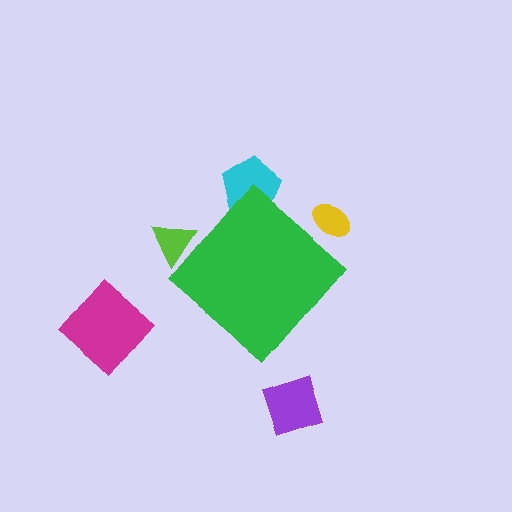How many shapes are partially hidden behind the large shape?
3 shapes are partially hidden.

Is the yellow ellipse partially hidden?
Yes, the yellow ellipse is partially hidden behind the green diamond.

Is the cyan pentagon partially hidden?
Yes, the cyan pentagon is partially hidden behind the green diamond.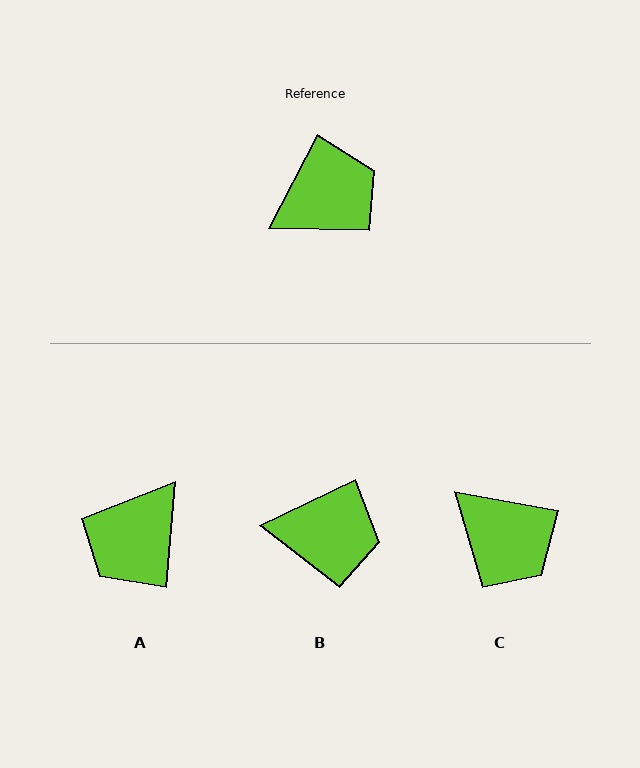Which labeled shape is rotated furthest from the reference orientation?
A, about 157 degrees away.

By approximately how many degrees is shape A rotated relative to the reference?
Approximately 157 degrees clockwise.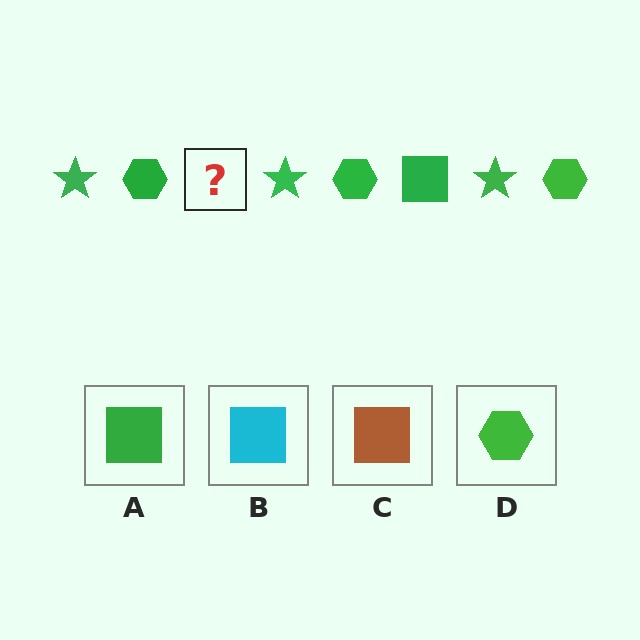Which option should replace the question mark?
Option A.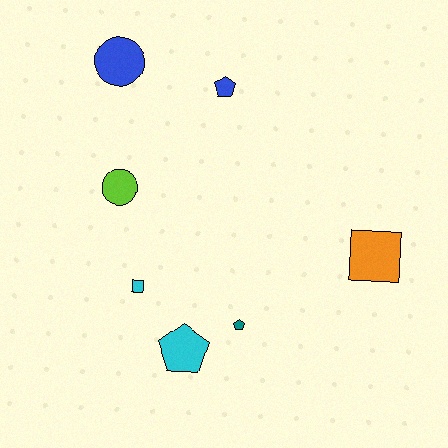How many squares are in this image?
There are 2 squares.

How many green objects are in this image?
There are no green objects.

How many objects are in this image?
There are 7 objects.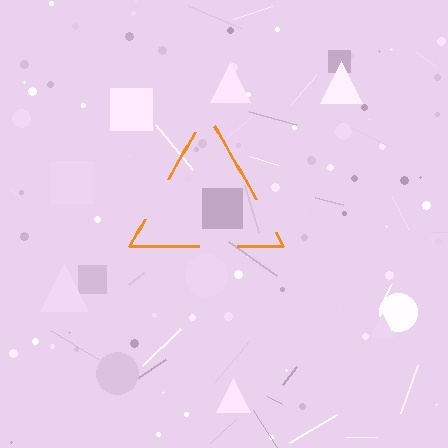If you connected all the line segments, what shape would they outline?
They would outline a triangle.